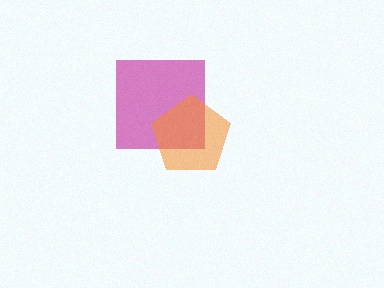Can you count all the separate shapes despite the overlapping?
Yes, there are 2 separate shapes.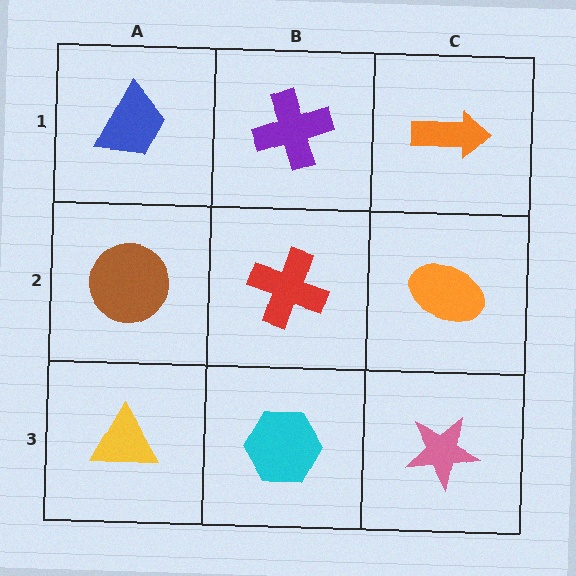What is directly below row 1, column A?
A brown circle.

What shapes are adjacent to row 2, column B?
A purple cross (row 1, column B), a cyan hexagon (row 3, column B), a brown circle (row 2, column A), an orange ellipse (row 2, column C).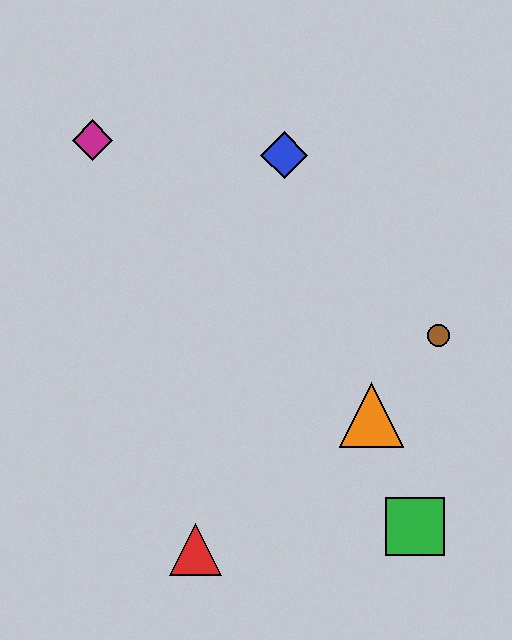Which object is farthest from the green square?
The magenta diamond is farthest from the green square.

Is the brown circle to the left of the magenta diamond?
No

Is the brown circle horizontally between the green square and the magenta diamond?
No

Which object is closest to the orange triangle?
The brown circle is closest to the orange triangle.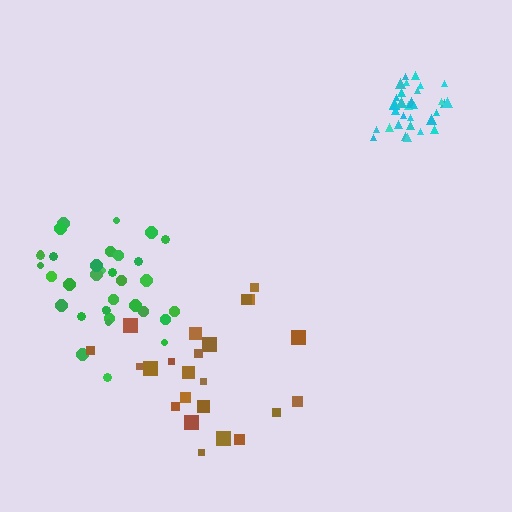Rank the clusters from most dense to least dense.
cyan, green, brown.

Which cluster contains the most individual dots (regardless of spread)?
Green (34).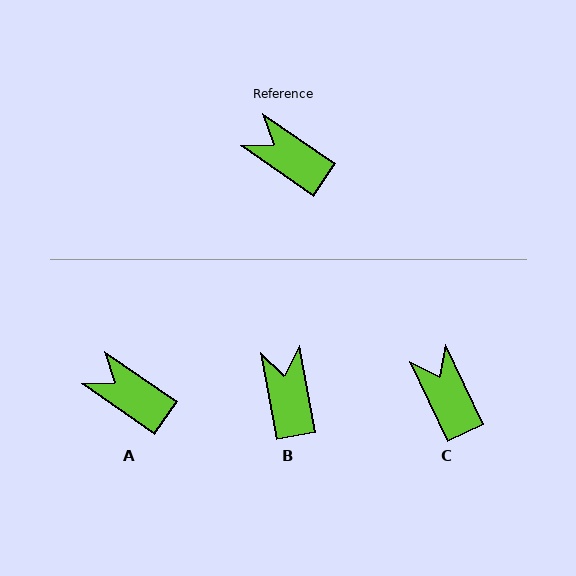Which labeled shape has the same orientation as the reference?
A.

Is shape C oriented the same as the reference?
No, it is off by about 30 degrees.